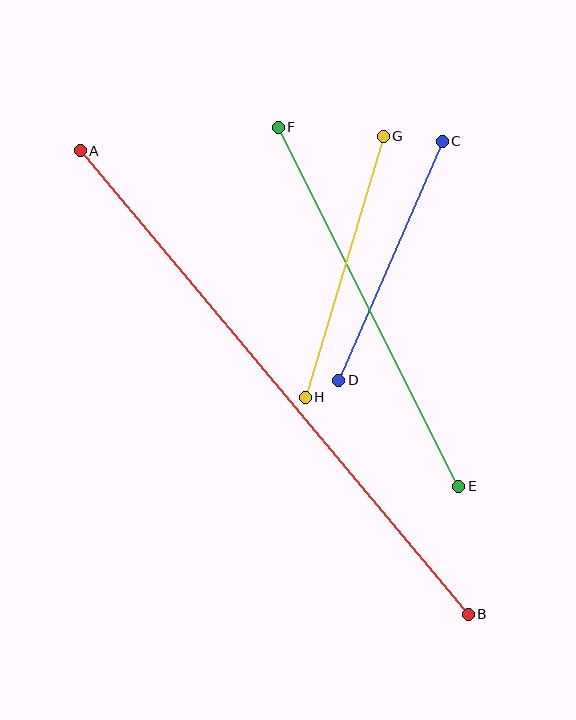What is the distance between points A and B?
The distance is approximately 605 pixels.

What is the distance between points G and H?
The distance is approximately 272 pixels.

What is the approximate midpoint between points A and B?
The midpoint is at approximately (274, 382) pixels.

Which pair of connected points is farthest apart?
Points A and B are farthest apart.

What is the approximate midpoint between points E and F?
The midpoint is at approximately (369, 307) pixels.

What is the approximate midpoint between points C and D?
The midpoint is at approximately (390, 261) pixels.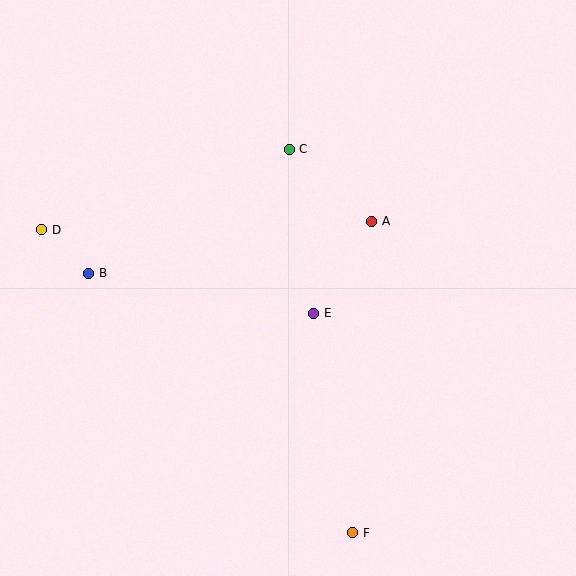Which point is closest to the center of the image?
Point E at (314, 313) is closest to the center.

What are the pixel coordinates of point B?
Point B is at (89, 273).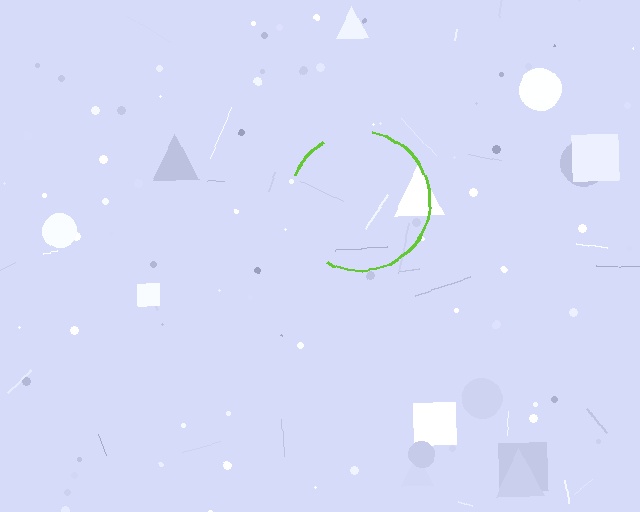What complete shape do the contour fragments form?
The contour fragments form a circle.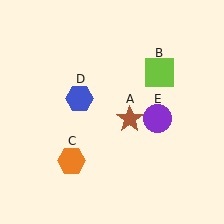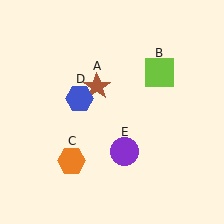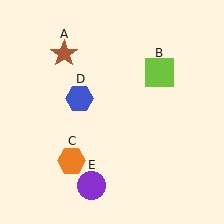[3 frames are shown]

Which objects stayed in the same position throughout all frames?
Lime square (object B) and orange hexagon (object C) and blue hexagon (object D) remained stationary.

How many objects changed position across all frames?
2 objects changed position: brown star (object A), purple circle (object E).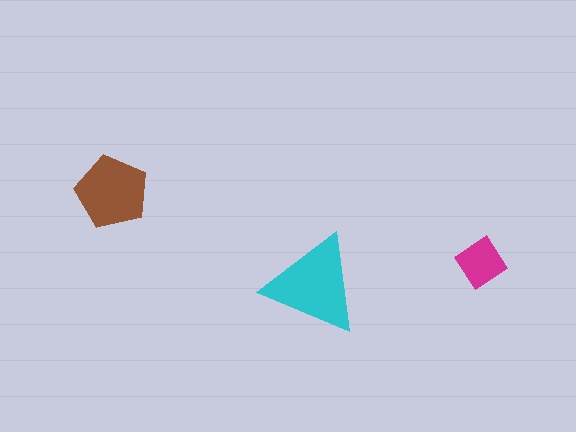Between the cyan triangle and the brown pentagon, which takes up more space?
The cyan triangle.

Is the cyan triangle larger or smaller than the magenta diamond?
Larger.